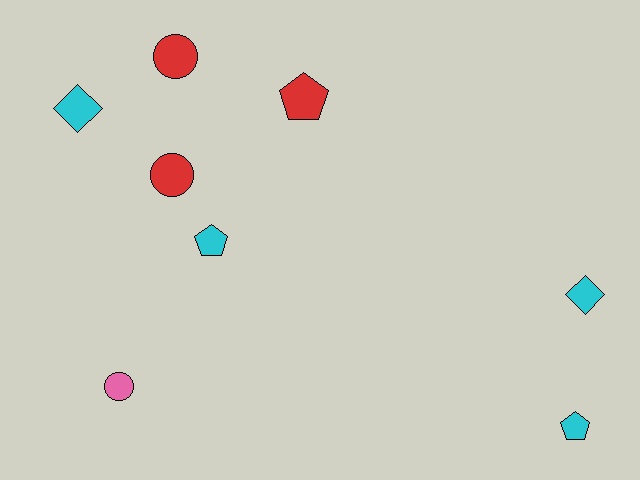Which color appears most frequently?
Cyan, with 4 objects.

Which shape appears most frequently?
Circle, with 3 objects.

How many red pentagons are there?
There is 1 red pentagon.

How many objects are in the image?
There are 8 objects.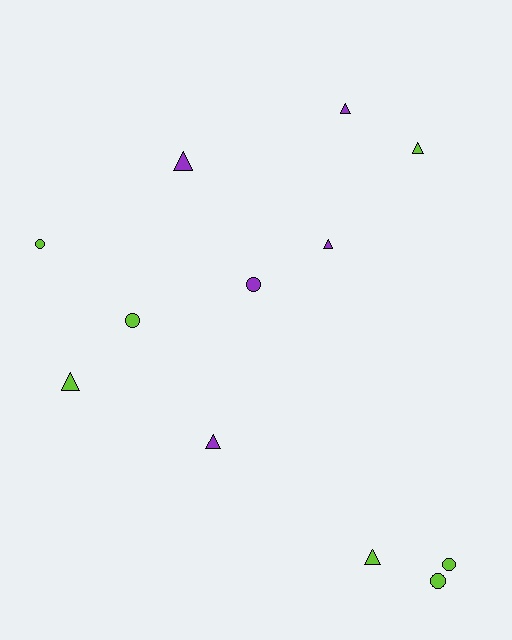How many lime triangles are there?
There are 3 lime triangles.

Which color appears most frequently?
Lime, with 7 objects.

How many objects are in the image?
There are 12 objects.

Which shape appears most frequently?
Triangle, with 7 objects.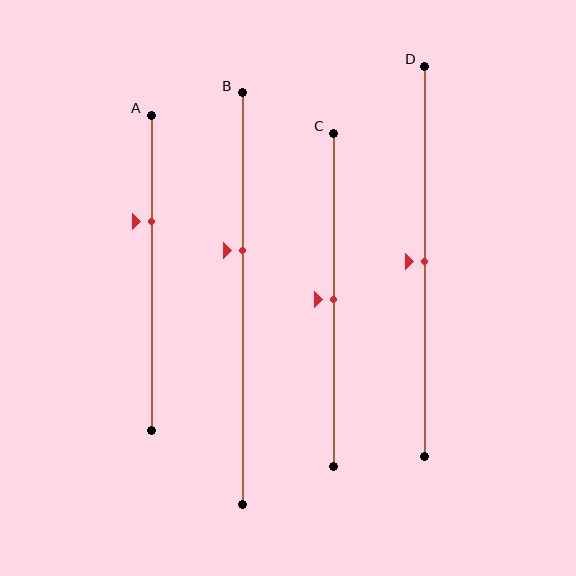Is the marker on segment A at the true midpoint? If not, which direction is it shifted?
No, the marker on segment A is shifted upward by about 16% of the segment length.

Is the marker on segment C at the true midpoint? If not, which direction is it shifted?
Yes, the marker on segment C is at the true midpoint.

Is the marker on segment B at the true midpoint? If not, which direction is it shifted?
No, the marker on segment B is shifted upward by about 12% of the segment length.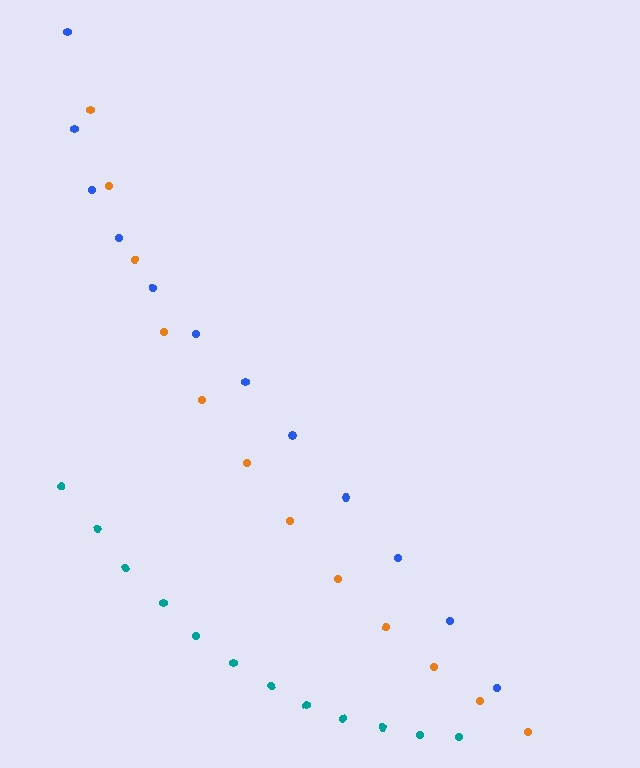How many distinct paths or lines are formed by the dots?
There are 3 distinct paths.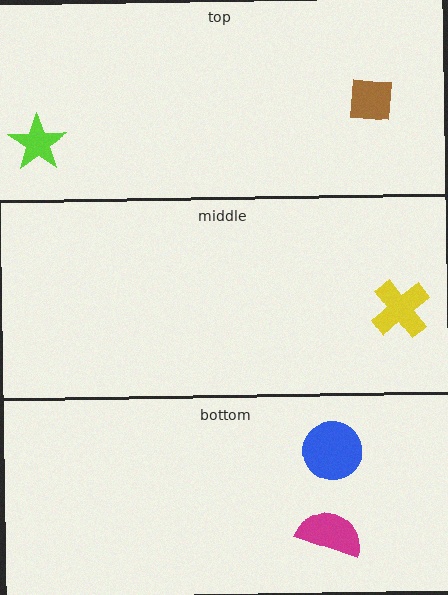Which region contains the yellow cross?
The middle region.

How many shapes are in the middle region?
1.